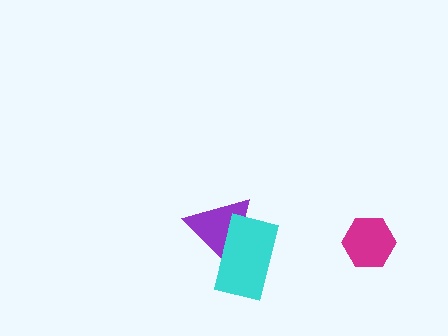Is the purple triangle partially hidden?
Yes, it is partially covered by another shape.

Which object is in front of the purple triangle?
The cyan rectangle is in front of the purple triangle.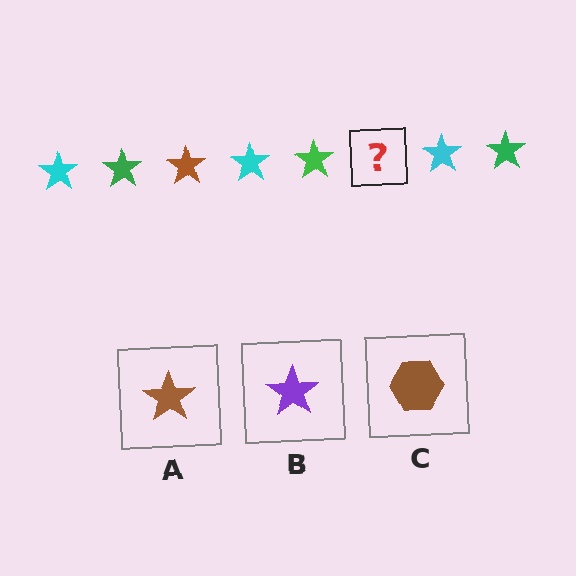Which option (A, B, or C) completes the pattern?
A.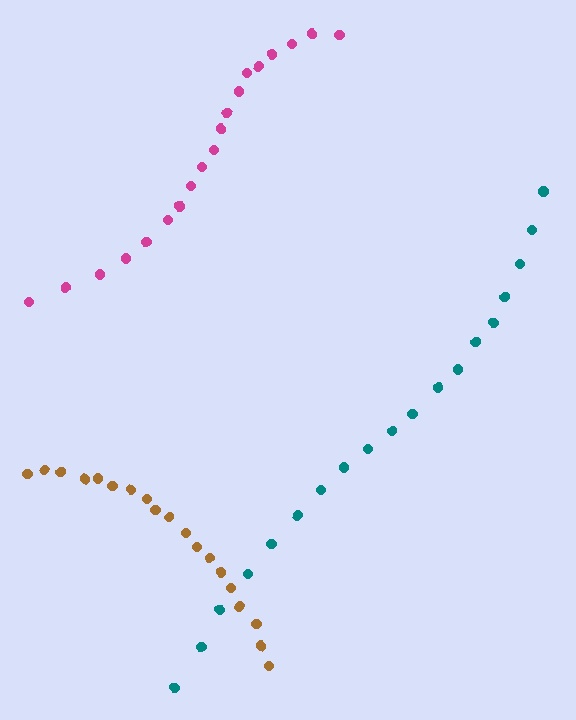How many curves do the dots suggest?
There are 3 distinct paths.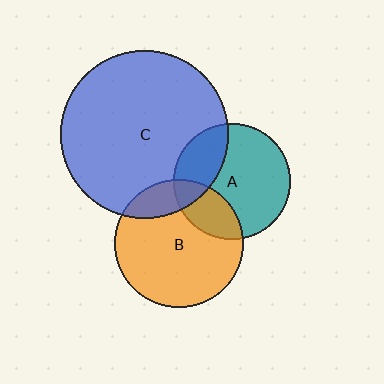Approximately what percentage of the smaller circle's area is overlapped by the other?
Approximately 30%.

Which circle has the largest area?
Circle C (blue).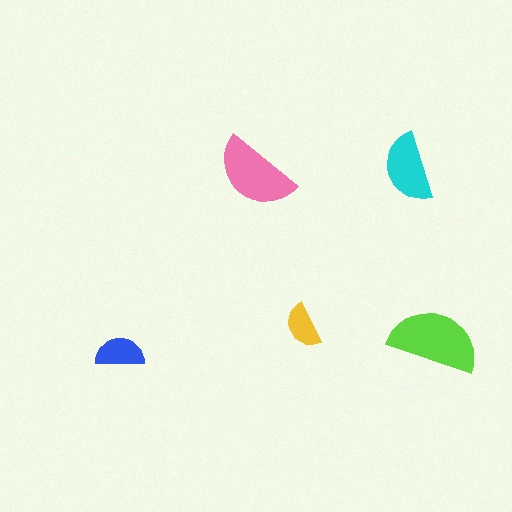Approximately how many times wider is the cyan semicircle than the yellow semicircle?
About 1.5 times wider.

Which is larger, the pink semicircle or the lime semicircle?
The lime one.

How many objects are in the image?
There are 5 objects in the image.